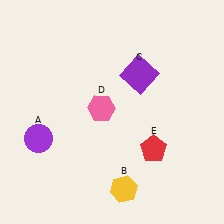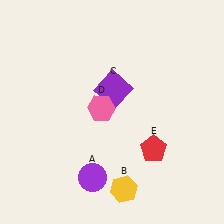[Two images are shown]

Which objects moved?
The objects that moved are: the purple circle (A), the purple square (C).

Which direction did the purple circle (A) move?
The purple circle (A) moved right.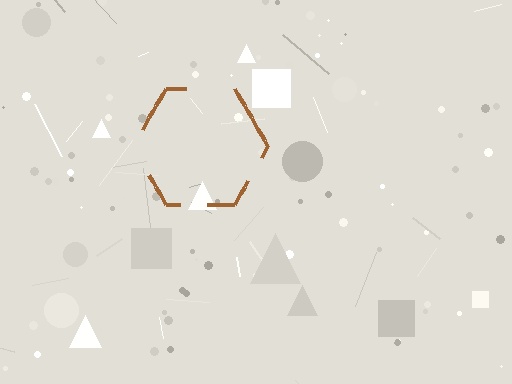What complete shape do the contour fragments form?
The contour fragments form a hexagon.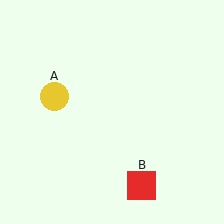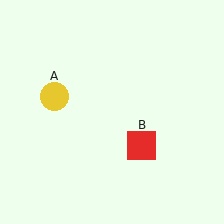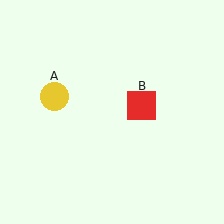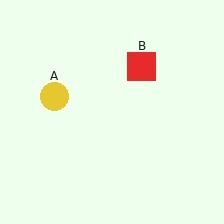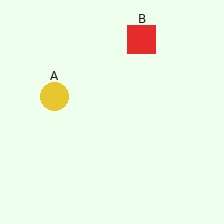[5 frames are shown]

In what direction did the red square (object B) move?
The red square (object B) moved up.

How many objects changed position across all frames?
1 object changed position: red square (object B).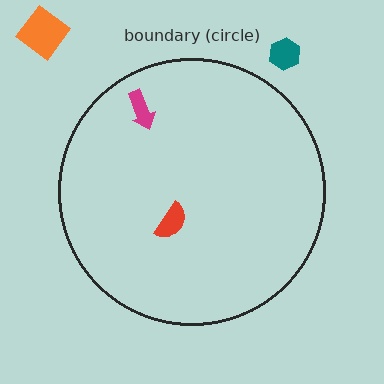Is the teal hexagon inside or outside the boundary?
Outside.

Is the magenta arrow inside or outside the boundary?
Inside.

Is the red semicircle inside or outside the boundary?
Inside.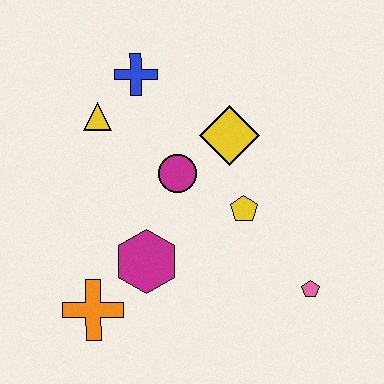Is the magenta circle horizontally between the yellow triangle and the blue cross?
No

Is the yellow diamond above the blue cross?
No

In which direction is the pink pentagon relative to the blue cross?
The pink pentagon is below the blue cross.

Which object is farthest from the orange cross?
The blue cross is farthest from the orange cross.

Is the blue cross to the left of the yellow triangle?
No